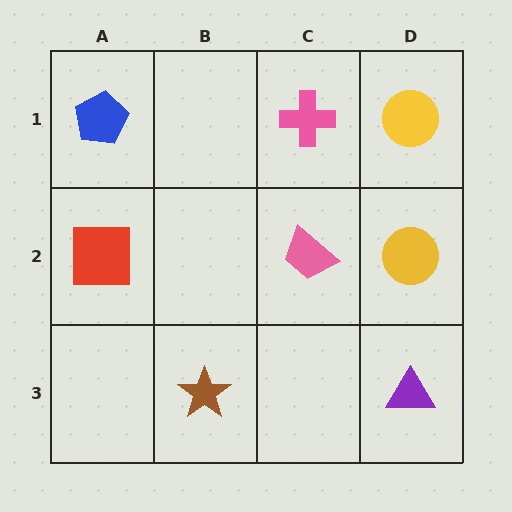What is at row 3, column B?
A brown star.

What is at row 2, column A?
A red square.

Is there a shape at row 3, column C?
No, that cell is empty.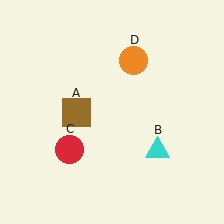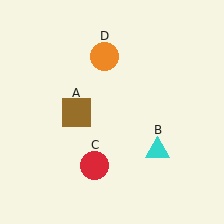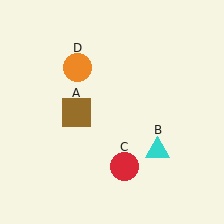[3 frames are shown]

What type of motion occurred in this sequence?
The red circle (object C), orange circle (object D) rotated counterclockwise around the center of the scene.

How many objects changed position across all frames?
2 objects changed position: red circle (object C), orange circle (object D).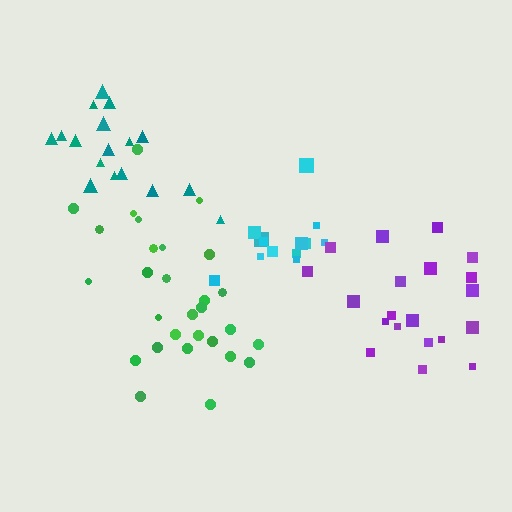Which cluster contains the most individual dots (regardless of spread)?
Green (29).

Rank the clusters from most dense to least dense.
cyan, teal, purple, green.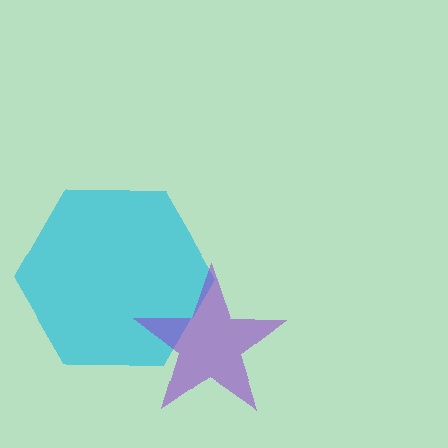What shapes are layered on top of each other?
The layered shapes are: a cyan hexagon, a purple star.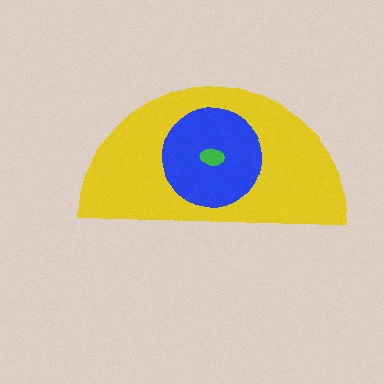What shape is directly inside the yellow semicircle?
The blue circle.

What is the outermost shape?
The yellow semicircle.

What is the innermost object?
The green ellipse.